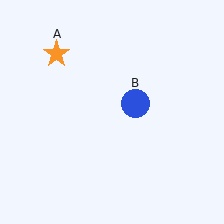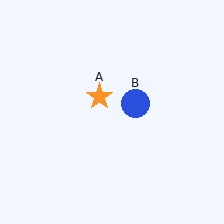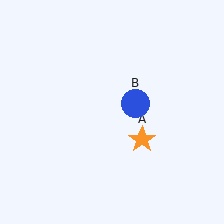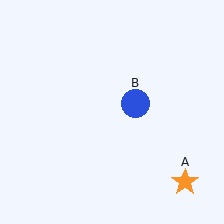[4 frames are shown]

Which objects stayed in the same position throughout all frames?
Blue circle (object B) remained stationary.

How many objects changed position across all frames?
1 object changed position: orange star (object A).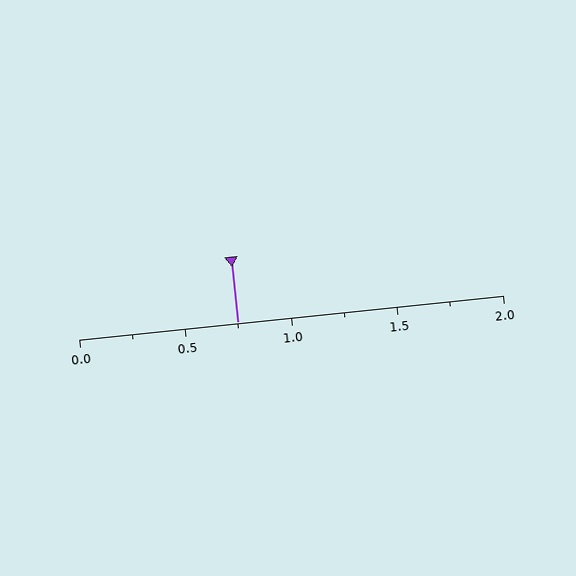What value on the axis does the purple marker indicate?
The marker indicates approximately 0.75.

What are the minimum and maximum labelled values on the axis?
The axis runs from 0.0 to 2.0.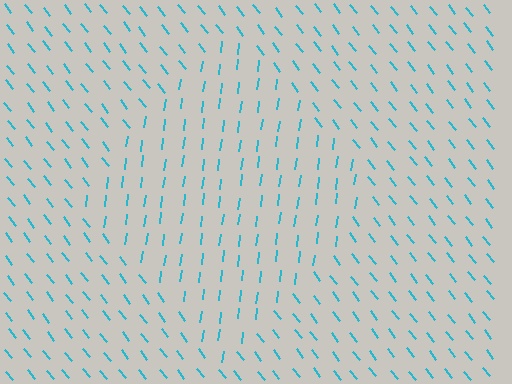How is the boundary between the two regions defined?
The boundary is defined purely by a change in line orientation (approximately 45 degrees difference). All lines are the same color and thickness.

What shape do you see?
I see a diamond.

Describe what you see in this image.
The image is filled with small cyan line segments. A diamond region in the image has lines oriented differently from the surrounding lines, creating a visible texture boundary.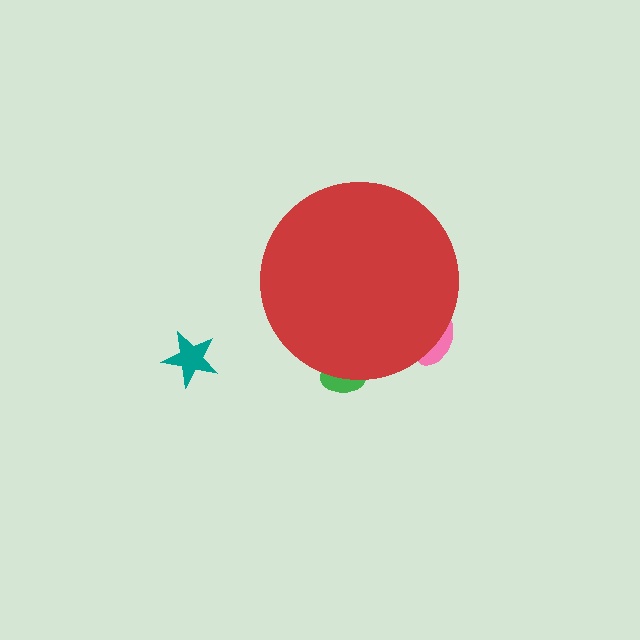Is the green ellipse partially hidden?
Yes, the green ellipse is partially hidden behind the red circle.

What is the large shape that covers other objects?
A red circle.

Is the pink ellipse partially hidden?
Yes, the pink ellipse is partially hidden behind the red circle.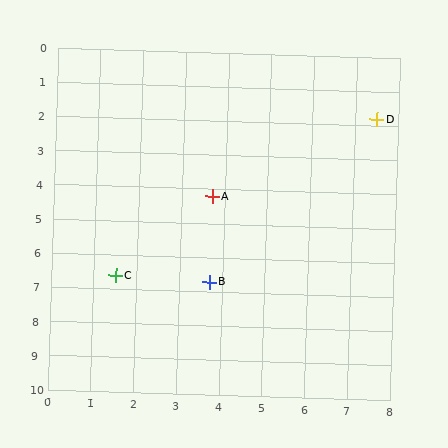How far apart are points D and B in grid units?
Points D and B are about 6.2 grid units apart.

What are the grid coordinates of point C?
Point C is at approximately (1.5, 6.6).